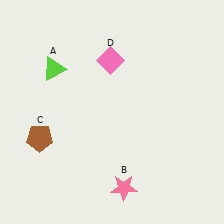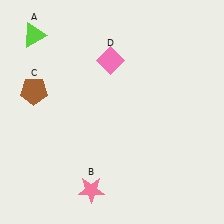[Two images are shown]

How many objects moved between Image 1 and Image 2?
3 objects moved between the two images.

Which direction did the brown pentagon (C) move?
The brown pentagon (C) moved up.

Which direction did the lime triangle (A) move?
The lime triangle (A) moved up.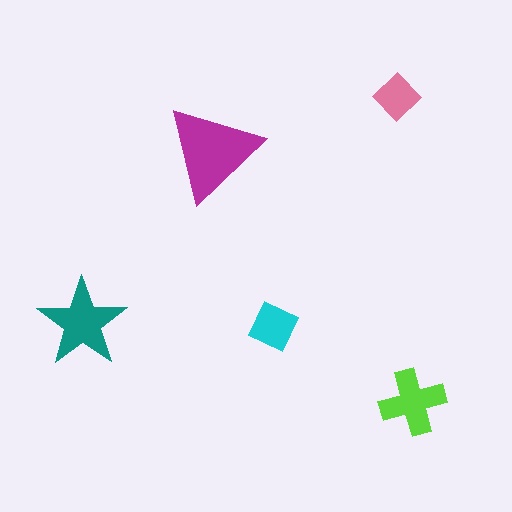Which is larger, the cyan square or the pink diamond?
The cyan square.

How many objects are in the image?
There are 5 objects in the image.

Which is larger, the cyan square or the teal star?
The teal star.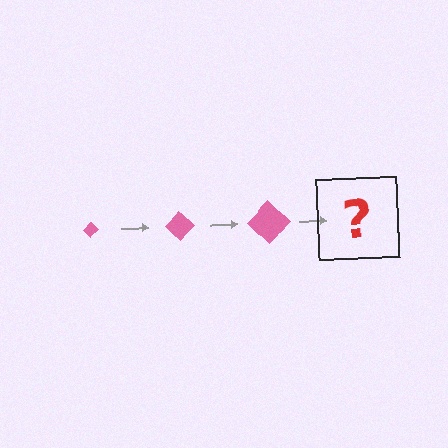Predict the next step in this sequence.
The next step is a pink diamond, larger than the previous one.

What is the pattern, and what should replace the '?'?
The pattern is that the diamond gets progressively larger each step. The '?' should be a pink diamond, larger than the previous one.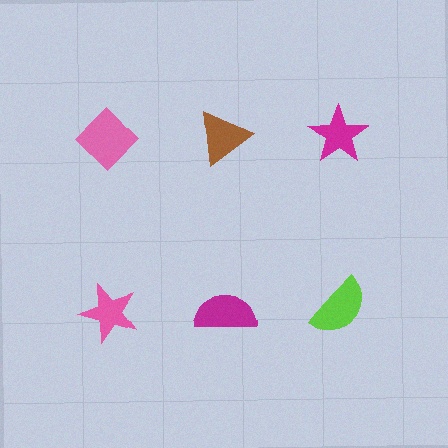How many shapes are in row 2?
3 shapes.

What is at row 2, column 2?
A magenta semicircle.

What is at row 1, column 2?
A brown triangle.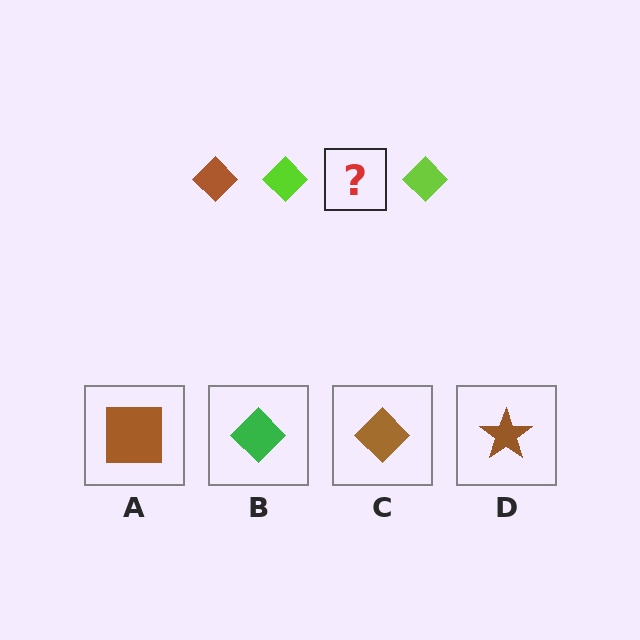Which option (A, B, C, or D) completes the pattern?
C.